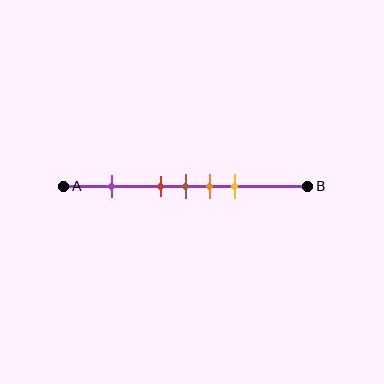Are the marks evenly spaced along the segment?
No, the marks are not evenly spaced.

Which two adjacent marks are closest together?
The red and brown marks are the closest adjacent pair.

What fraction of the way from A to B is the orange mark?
The orange mark is approximately 60% (0.6) of the way from A to B.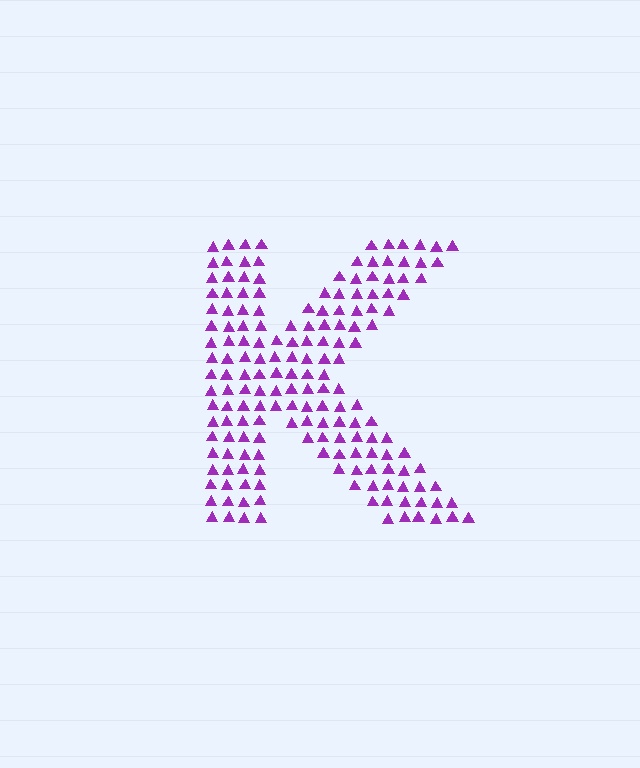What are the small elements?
The small elements are triangles.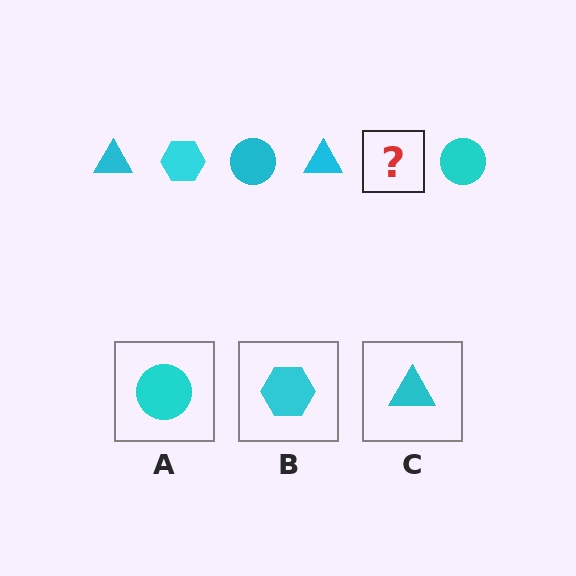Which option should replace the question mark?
Option B.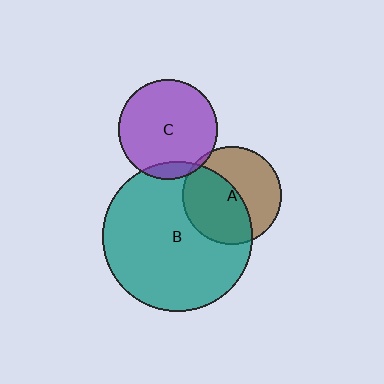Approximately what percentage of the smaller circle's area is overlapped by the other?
Approximately 5%.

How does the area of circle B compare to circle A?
Approximately 2.3 times.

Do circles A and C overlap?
Yes.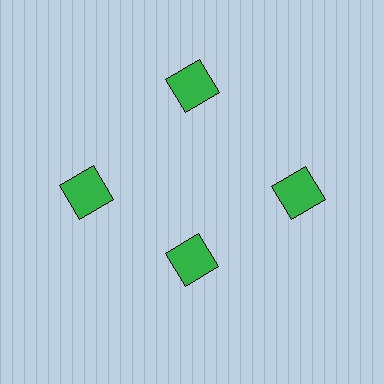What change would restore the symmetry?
The symmetry would be restored by moving it outward, back onto the ring so that all 4 squares sit at equal angles and equal distance from the center.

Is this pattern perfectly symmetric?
No. The 4 green squares are arranged in a ring, but one element near the 6 o'clock position is pulled inward toward the center, breaking the 4-fold rotational symmetry.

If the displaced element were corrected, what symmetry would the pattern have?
It would have 4-fold rotational symmetry — the pattern would map onto itself every 90 degrees.